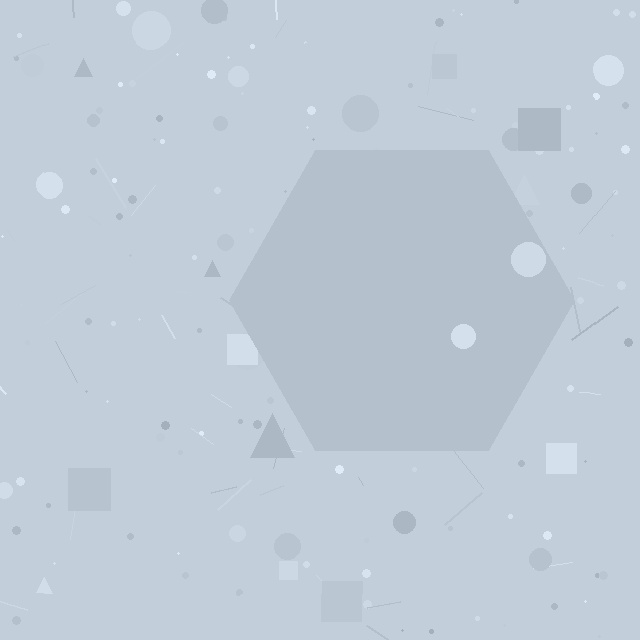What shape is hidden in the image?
A hexagon is hidden in the image.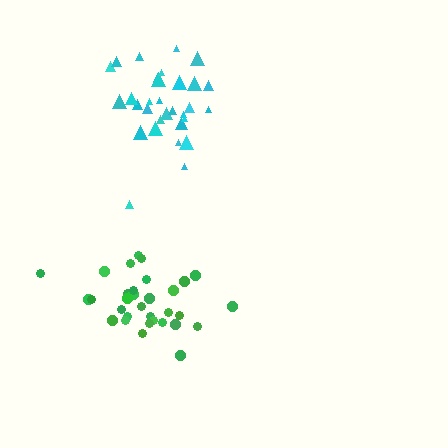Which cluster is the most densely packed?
Cyan.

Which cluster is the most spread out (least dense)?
Green.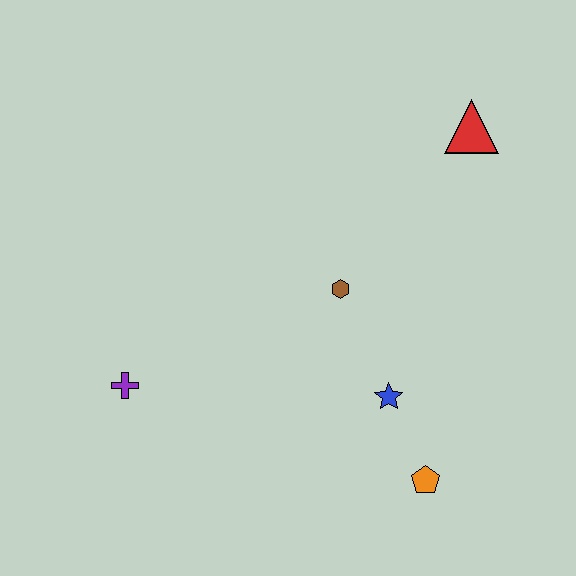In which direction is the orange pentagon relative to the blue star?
The orange pentagon is below the blue star.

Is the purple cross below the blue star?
No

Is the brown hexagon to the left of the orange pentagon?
Yes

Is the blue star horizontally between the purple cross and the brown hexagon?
No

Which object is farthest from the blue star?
The red triangle is farthest from the blue star.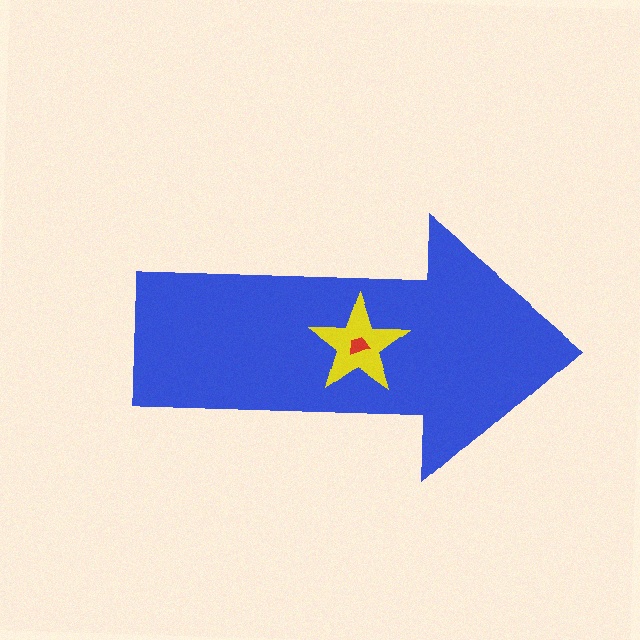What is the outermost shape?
The blue arrow.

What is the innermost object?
The red trapezoid.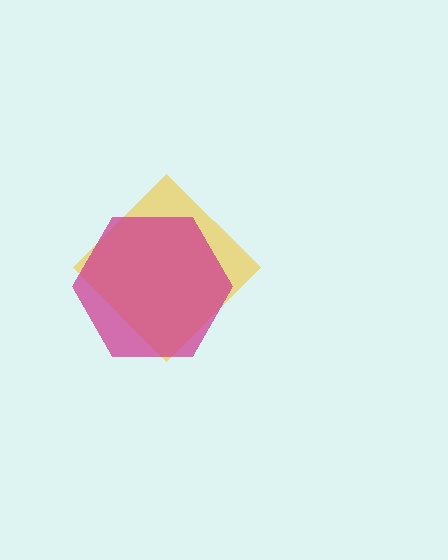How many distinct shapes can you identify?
There are 2 distinct shapes: a yellow diamond, a magenta hexagon.